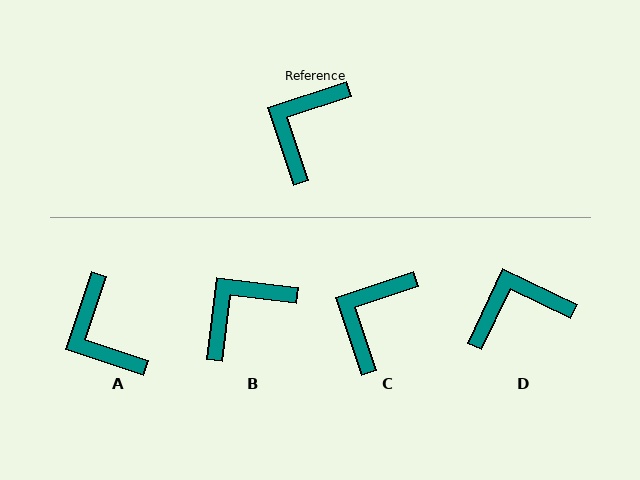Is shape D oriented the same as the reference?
No, it is off by about 44 degrees.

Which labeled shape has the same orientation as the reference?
C.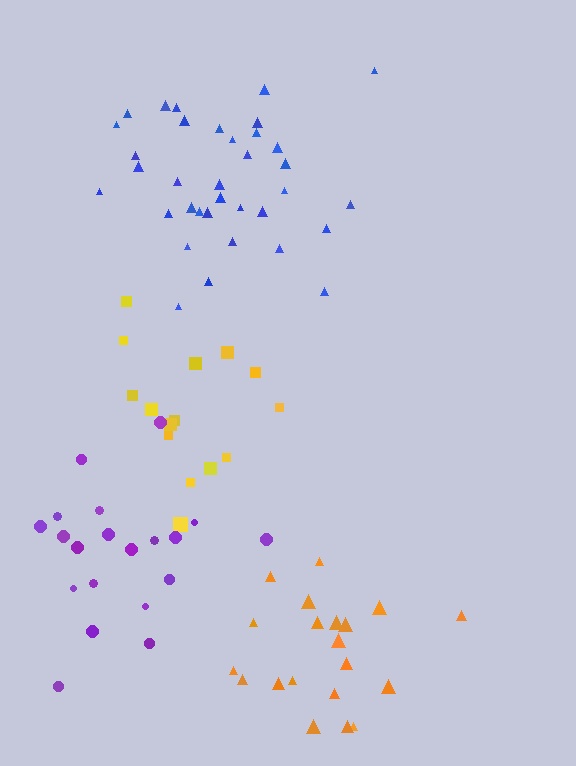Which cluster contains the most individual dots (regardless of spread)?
Blue (35).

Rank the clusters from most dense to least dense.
blue, orange, purple, yellow.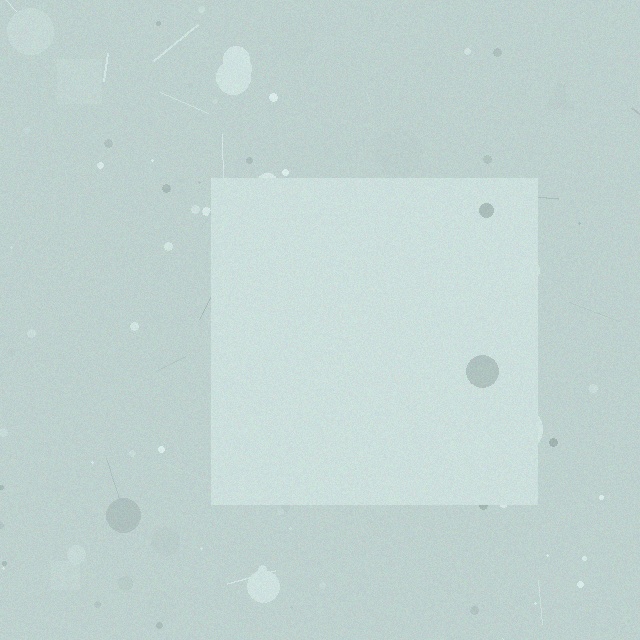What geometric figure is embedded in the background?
A square is embedded in the background.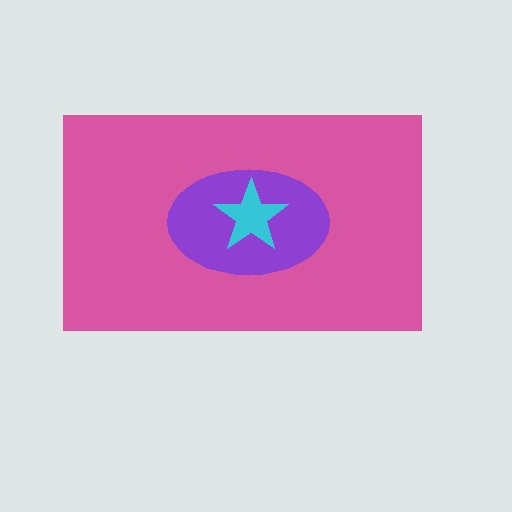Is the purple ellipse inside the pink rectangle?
Yes.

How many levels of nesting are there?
3.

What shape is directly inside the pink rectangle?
The purple ellipse.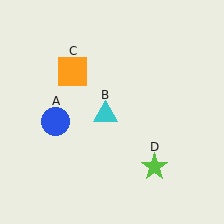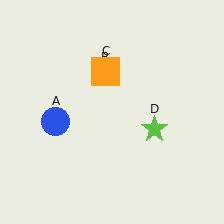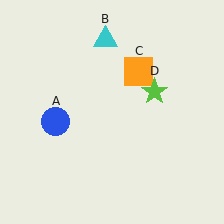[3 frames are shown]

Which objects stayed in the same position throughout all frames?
Blue circle (object A) remained stationary.